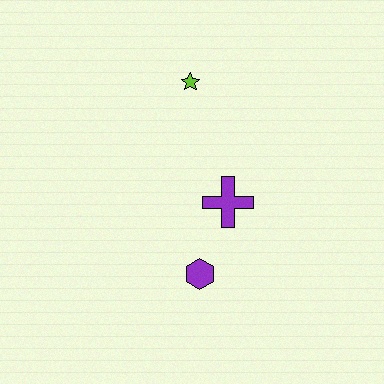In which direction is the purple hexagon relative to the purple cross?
The purple hexagon is below the purple cross.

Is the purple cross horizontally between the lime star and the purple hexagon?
No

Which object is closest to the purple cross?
The purple hexagon is closest to the purple cross.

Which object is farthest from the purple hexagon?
The lime star is farthest from the purple hexagon.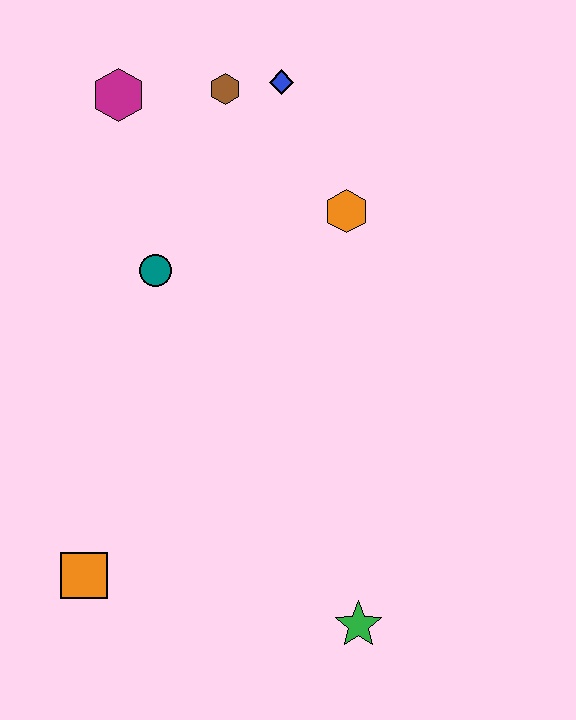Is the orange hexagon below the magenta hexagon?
Yes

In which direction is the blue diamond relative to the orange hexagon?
The blue diamond is above the orange hexagon.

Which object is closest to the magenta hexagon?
The brown hexagon is closest to the magenta hexagon.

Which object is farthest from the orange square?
The blue diamond is farthest from the orange square.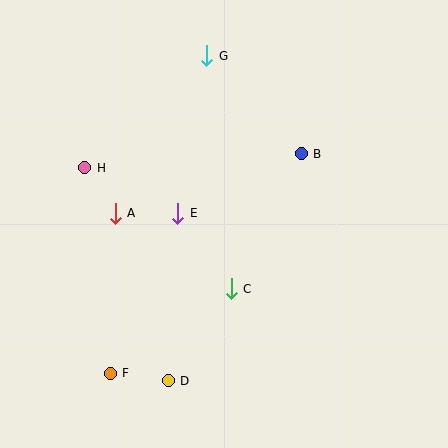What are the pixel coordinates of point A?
Point A is at (115, 213).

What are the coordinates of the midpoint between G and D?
The midpoint between G and D is at (187, 218).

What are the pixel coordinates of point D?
Point D is at (168, 381).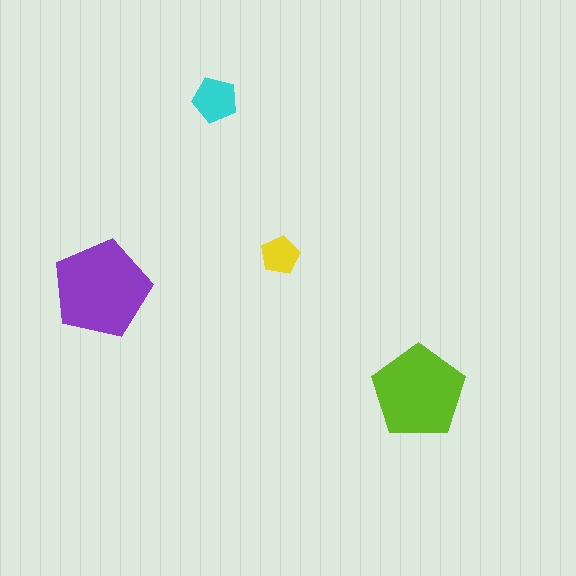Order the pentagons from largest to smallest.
the purple one, the lime one, the cyan one, the yellow one.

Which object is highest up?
The cyan pentagon is topmost.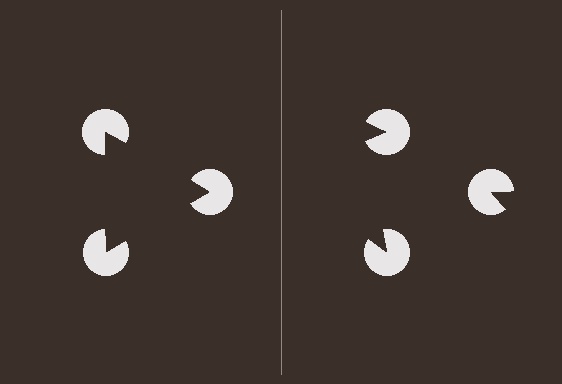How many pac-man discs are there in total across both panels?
6 — 3 on each side.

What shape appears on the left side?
An illusory triangle.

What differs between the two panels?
The pac-man discs are positioned identically on both sides; only the wedge orientations differ. On the left they align to a triangle; on the right they are misaligned.